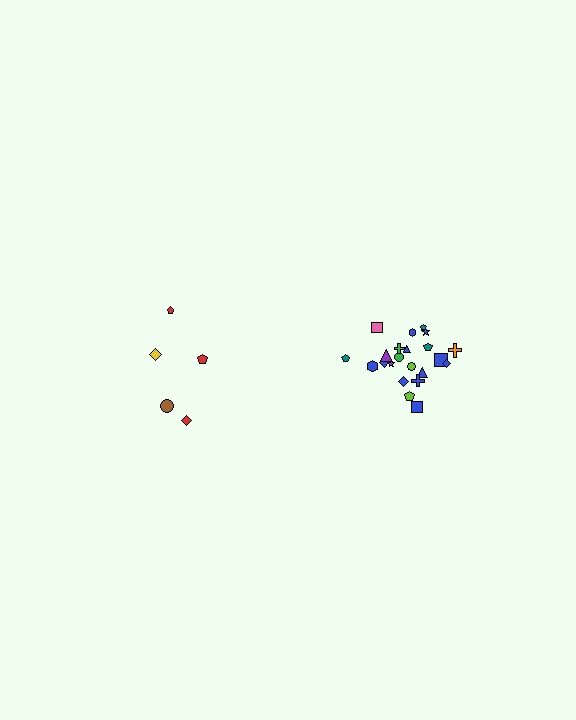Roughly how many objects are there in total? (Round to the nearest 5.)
Roughly 25 objects in total.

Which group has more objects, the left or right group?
The right group.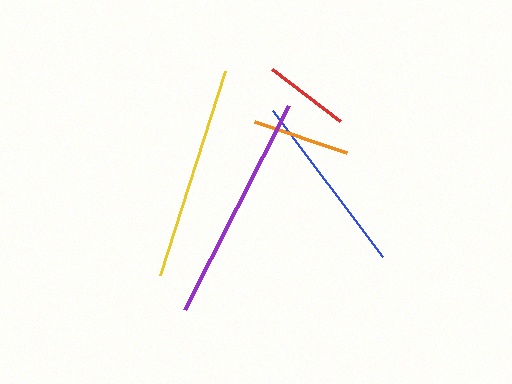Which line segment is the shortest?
The red line is the shortest at approximately 86 pixels.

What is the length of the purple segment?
The purple segment is approximately 229 pixels long.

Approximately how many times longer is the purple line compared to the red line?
The purple line is approximately 2.7 times the length of the red line.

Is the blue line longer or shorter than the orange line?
The blue line is longer than the orange line.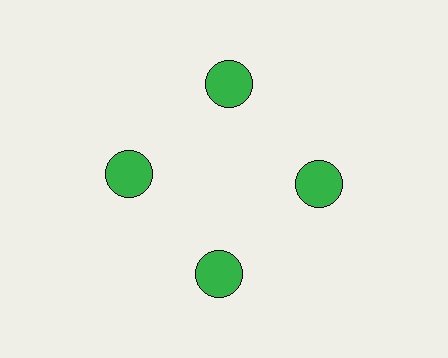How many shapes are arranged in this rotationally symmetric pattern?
There are 4 shapes, arranged in 4 groups of 1.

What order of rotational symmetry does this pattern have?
This pattern has 4-fold rotational symmetry.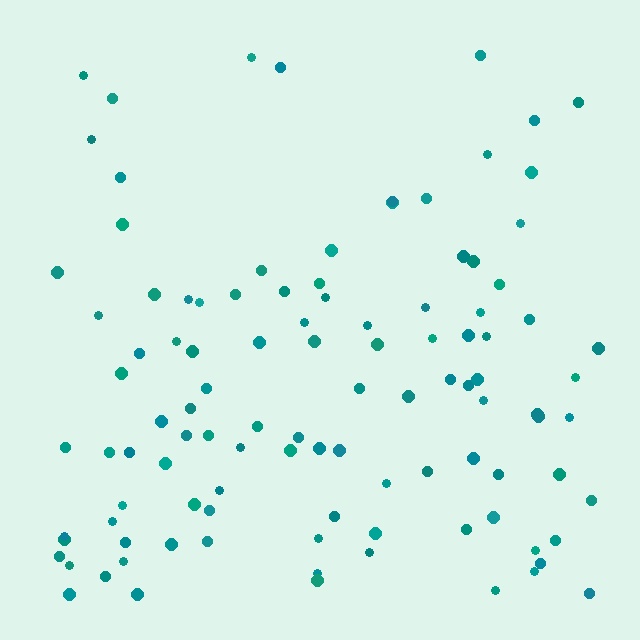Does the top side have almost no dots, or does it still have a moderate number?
Still a moderate number, just noticeably fewer than the bottom.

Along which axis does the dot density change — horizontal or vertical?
Vertical.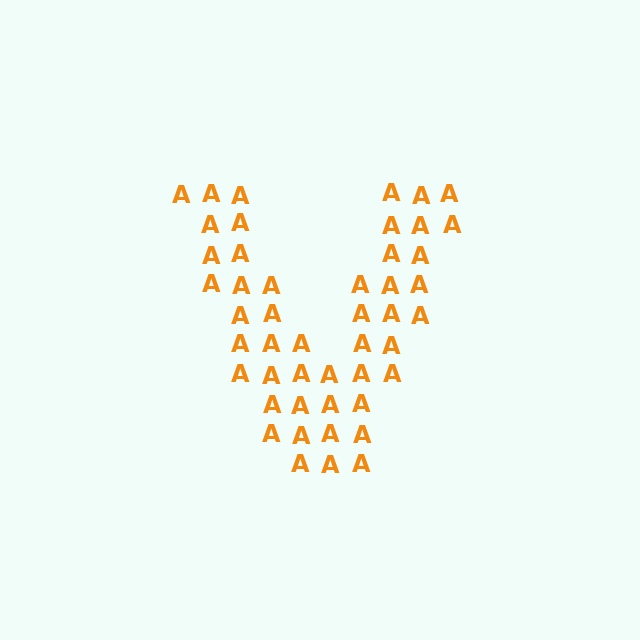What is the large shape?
The large shape is the letter V.